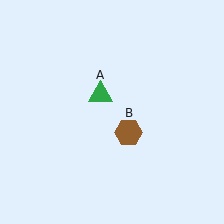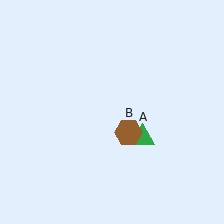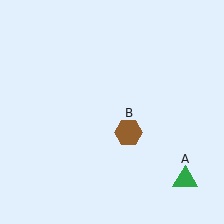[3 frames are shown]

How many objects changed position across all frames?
1 object changed position: green triangle (object A).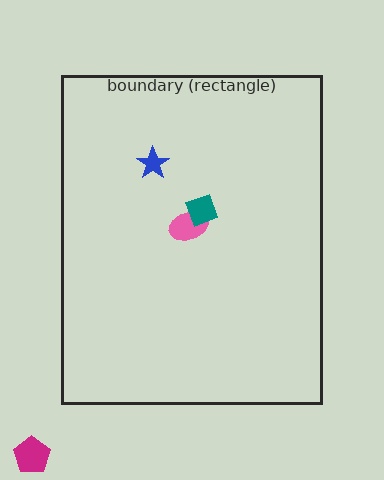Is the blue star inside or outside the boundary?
Inside.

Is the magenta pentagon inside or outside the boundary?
Outside.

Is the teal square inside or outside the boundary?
Inside.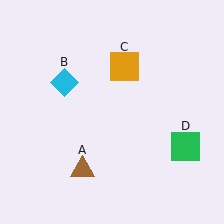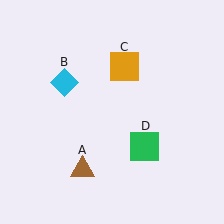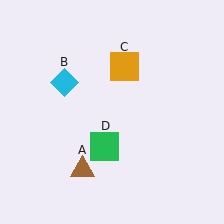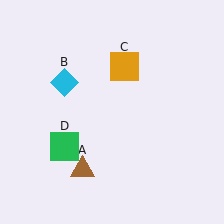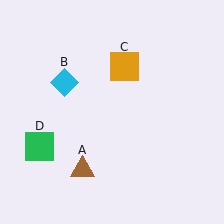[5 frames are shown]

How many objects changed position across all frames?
1 object changed position: green square (object D).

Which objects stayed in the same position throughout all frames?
Brown triangle (object A) and cyan diamond (object B) and orange square (object C) remained stationary.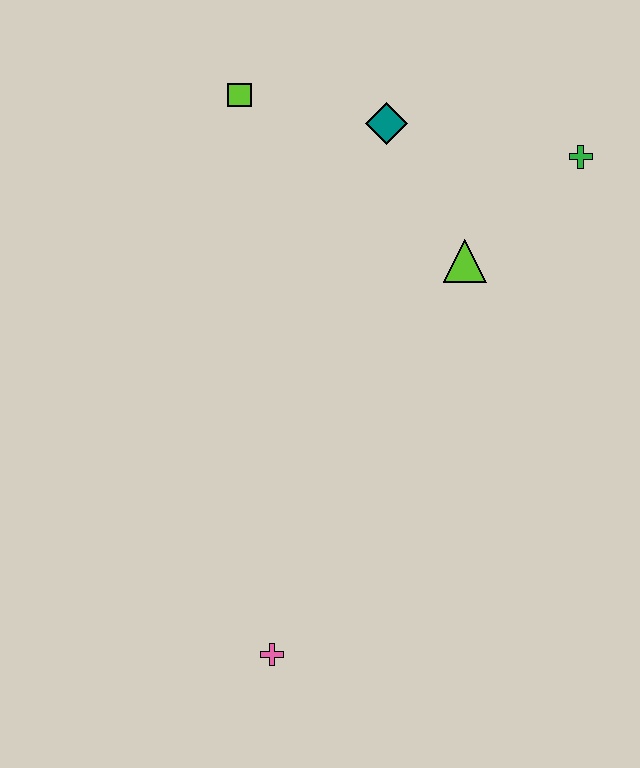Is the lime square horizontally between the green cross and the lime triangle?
No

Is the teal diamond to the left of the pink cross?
No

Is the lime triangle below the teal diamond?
Yes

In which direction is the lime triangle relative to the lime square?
The lime triangle is to the right of the lime square.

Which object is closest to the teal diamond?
The lime square is closest to the teal diamond.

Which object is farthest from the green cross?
The pink cross is farthest from the green cross.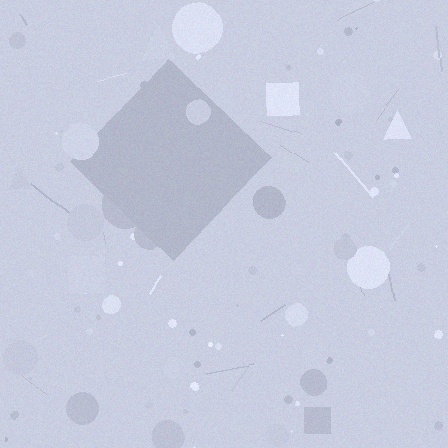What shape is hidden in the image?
A diamond is hidden in the image.